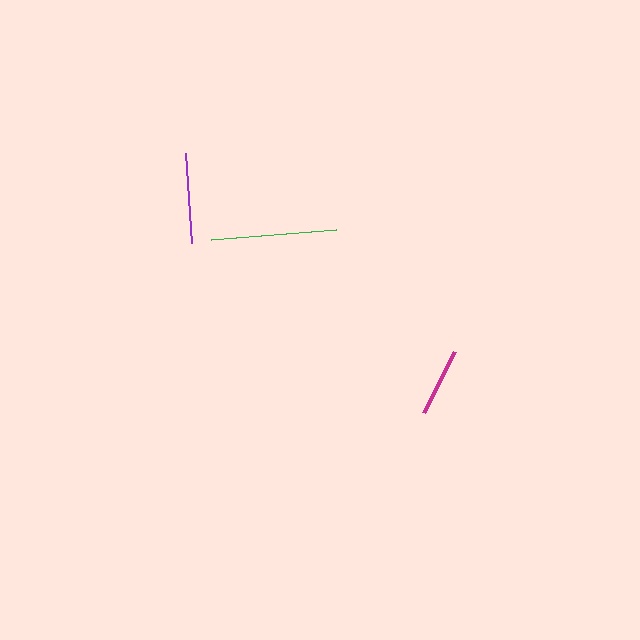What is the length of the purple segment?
The purple segment is approximately 91 pixels long.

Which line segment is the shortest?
The magenta line is the shortest at approximately 68 pixels.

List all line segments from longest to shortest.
From longest to shortest: green, purple, magenta.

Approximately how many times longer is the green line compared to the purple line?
The green line is approximately 1.4 times the length of the purple line.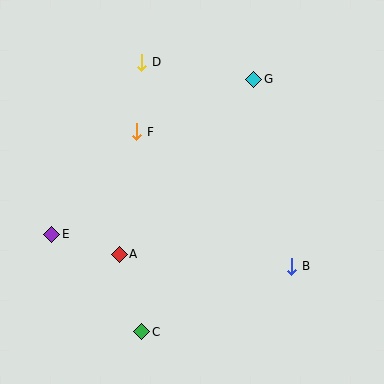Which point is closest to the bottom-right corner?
Point B is closest to the bottom-right corner.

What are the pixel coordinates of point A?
Point A is at (119, 254).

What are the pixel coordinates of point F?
Point F is at (137, 132).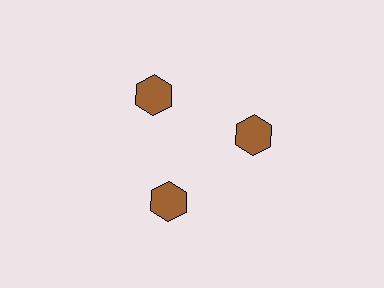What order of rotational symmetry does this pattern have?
This pattern has 3-fold rotational symmetry.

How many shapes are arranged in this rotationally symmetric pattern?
There are 3 shapes, arranged in 3 groups of 1.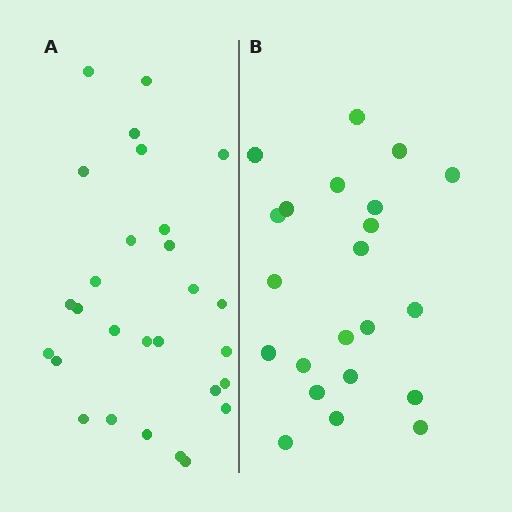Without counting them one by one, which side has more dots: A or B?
Region A (the left region) has more dots.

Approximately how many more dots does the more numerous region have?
Region A has about 6 more dots than region B.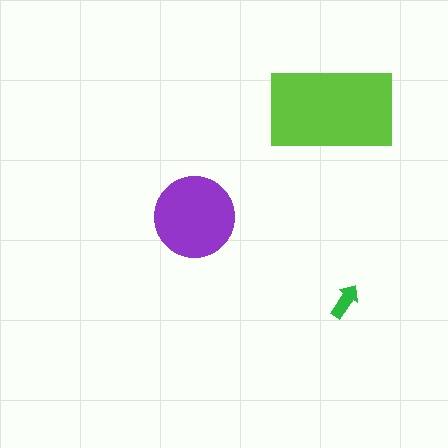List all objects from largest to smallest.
The lime rectangle, the purple circle, the green arrow.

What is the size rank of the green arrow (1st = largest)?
3rd.